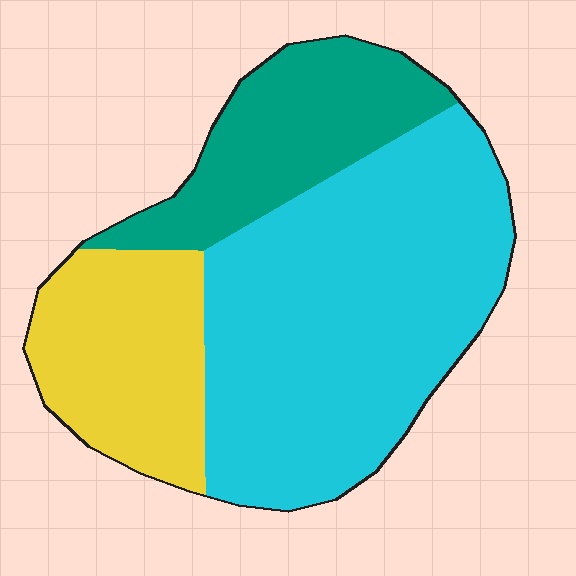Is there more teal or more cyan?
Cyan.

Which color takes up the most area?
Cyan, at roughly 55%.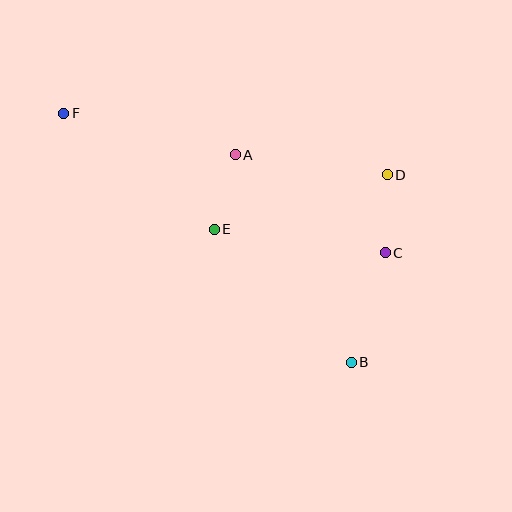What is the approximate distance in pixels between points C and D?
The distance between C and D is approximately 78 pixels.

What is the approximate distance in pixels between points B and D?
The distance between B and D is approximately 191 pixels.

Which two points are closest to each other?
Points A and E are closest to each other.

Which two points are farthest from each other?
Points B and F are farthest from each other.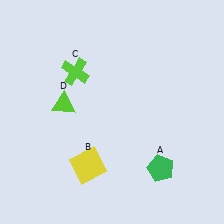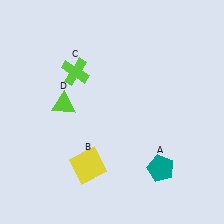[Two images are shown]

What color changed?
The pentagon (A) changed from green in Image 1 to teal in Image 2.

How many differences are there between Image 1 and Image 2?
There is 1 difference between the two images.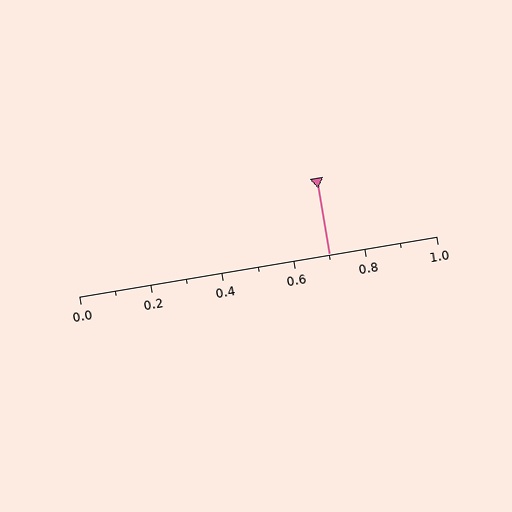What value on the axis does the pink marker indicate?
The marker indicates approximately 0.7.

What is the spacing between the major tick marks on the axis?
The major ticks are spaced 0.2 apart.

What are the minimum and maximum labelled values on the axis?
The axis runs from 0.0 to 1.0.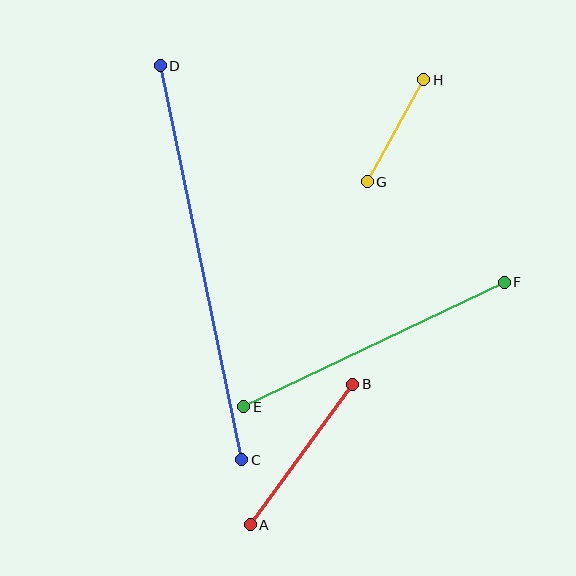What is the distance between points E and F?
The distance is approximately 288 pixels.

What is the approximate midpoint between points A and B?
The midpoint is at approximately (301, 455) pixels.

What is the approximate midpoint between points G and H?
The midpoint is at approximately (395, 131) pixels.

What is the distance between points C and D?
The distance is approximately 402 pixels.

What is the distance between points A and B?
The distance is approximately 174 pixels.